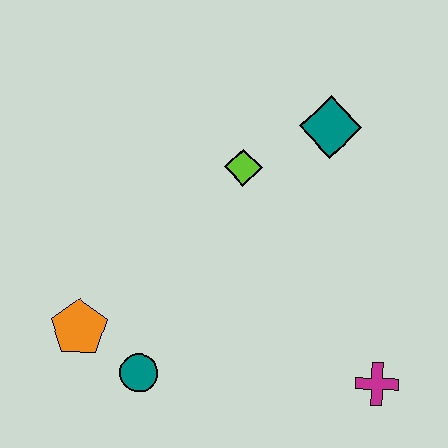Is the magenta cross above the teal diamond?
No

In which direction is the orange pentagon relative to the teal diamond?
The orange pentagon is to the left of the teal diamond.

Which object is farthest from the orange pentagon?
The teal diamond is farthest from the orange pentagon.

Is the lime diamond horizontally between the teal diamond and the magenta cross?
No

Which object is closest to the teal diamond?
The lime diamond is closest to the teal diamond.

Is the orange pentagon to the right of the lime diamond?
No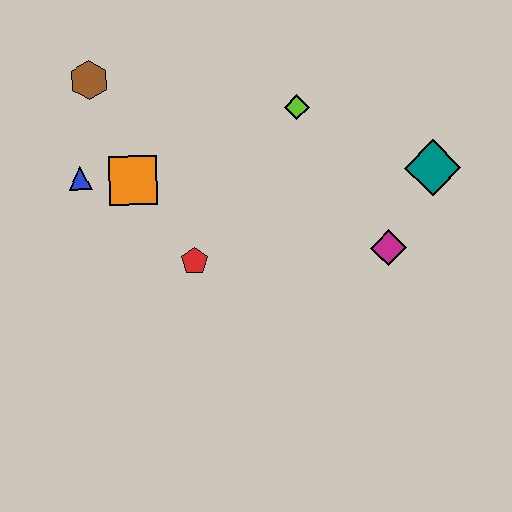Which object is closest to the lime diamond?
The teal diamond is closest to the lime diamond.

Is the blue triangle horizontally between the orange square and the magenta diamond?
No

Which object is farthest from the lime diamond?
The blue triangle is farthest from the lime diamond.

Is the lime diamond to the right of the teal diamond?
No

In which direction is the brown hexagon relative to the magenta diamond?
The brown hexagon is to the left of the magenta diamond.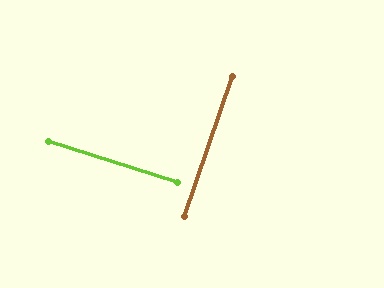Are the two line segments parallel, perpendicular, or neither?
Perpendicular — they meet at approximately 89°.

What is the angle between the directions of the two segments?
Approximately 89 degrees.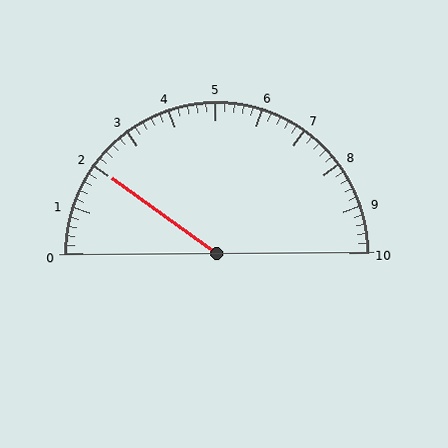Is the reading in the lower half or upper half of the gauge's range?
The reading is in the lower half of the range (0 to 10).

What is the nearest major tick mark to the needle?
The nearest major tick mark is 2.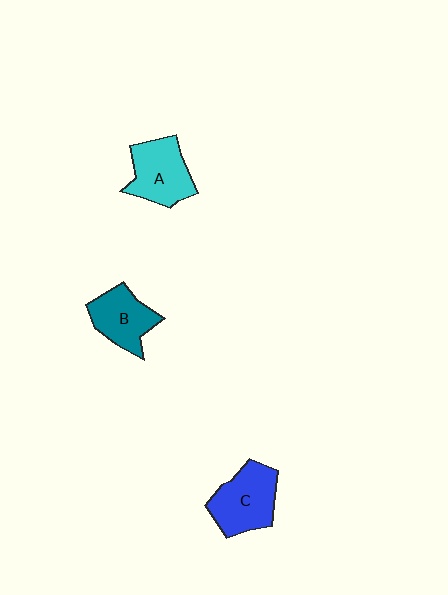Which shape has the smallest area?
Shape B (teal).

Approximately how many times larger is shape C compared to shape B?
Approximately 1.2 times.